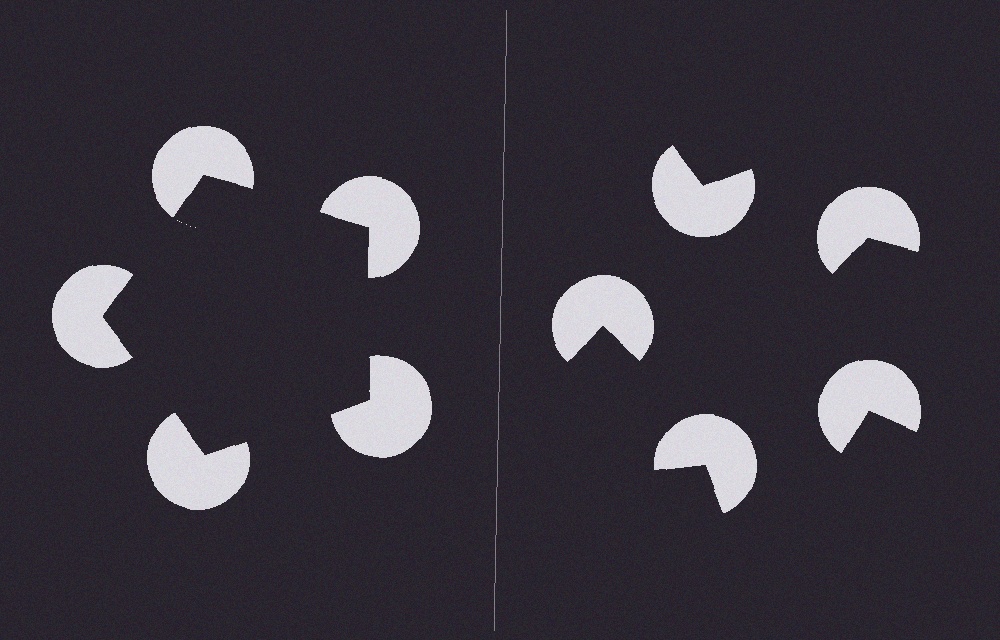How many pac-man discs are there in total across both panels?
10 — 5 on each side.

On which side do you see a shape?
An illusory pentagon appears on the left side. On the right side the wedge cuts are rotated, so no coherent shape forms.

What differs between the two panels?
The pac-man discs are positioned identically on both sides; only the wedge orientations differ. On the left they align to a pentagon; on the right they are misaligned.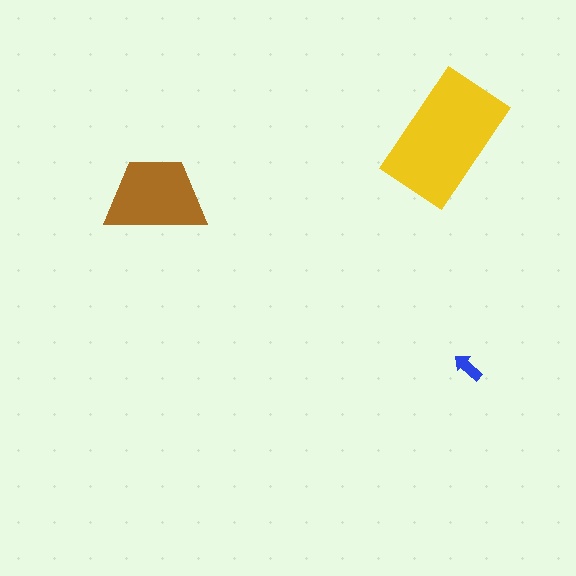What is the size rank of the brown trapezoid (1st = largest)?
2nd.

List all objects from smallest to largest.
The blue arrow, the brown trapezoid, the yellow rectangle.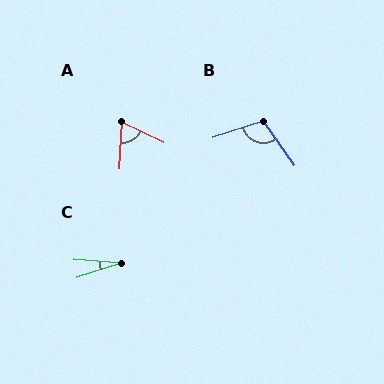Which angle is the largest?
B, at approximately 107 degrees.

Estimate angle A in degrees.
Approximately 67 degrees.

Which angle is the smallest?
C, at approximately 22 degrees.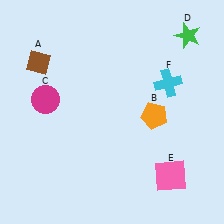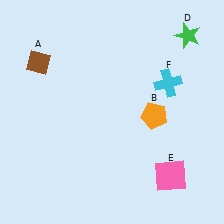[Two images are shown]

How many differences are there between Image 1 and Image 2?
There is 1 difference between the two images.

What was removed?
The magenta circle (C) was removed in Image 2.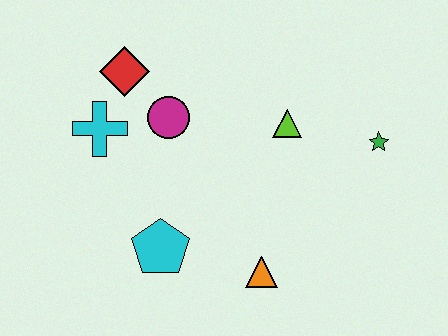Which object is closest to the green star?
The lime triangle is closest to the green star.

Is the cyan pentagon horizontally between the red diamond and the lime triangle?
Yes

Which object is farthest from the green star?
The cyan cross is farthest from the green star.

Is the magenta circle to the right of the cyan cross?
Yes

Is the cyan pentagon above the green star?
No